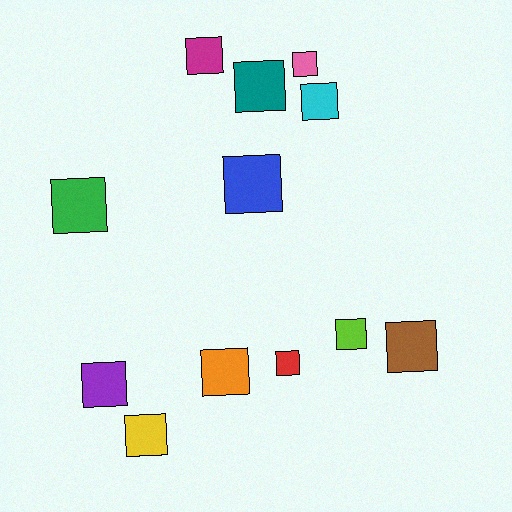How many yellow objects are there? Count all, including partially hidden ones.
There is 1 yellow object.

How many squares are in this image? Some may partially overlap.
There are 12 squares.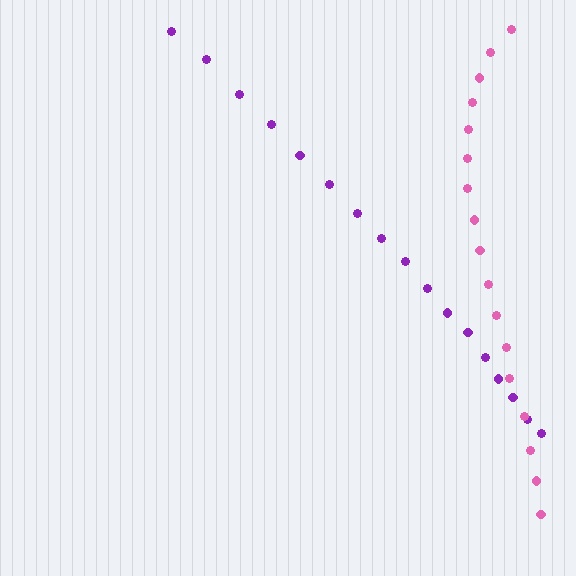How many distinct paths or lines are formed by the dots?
There are 2 distinct paths.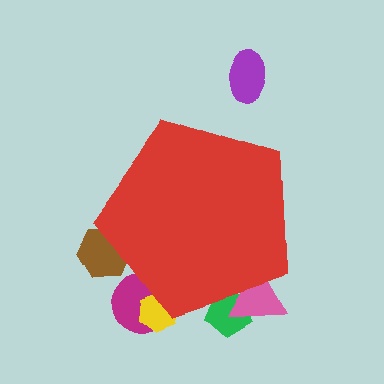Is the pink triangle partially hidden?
Yes, the pink triangle is partially hidden behind the red pentagon.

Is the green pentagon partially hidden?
Yes, the green pentagon is partially hidden behind the red pentagon.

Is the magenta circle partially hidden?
Yes, the magenta circle is partially hidden behind the red pentagon.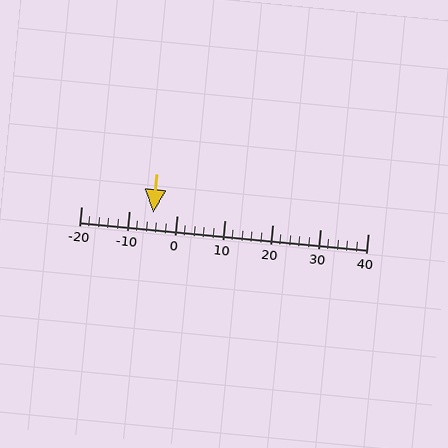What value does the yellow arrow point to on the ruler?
The yellow arrow points to approximately -5.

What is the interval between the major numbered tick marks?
The major tick marks are spaced 10 units apart.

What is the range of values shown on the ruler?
The ruler shows values from -20 to 40.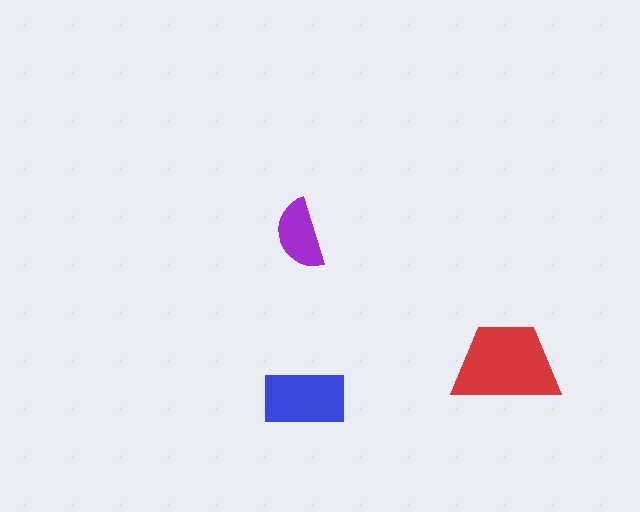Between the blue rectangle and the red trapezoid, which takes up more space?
The red trapezoid.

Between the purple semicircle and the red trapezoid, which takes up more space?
The red trapezoid.